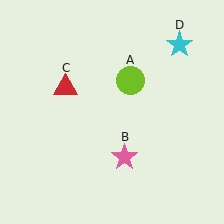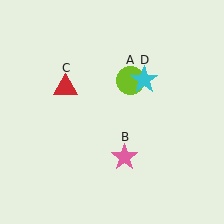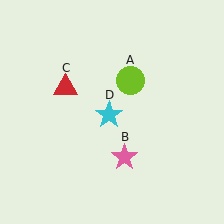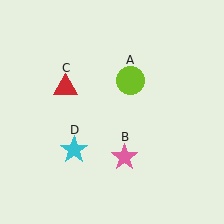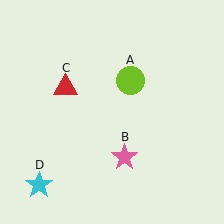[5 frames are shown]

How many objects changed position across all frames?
1 object changed position: cyan star (object D).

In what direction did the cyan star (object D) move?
The cyan star (object D) moved down and to the left.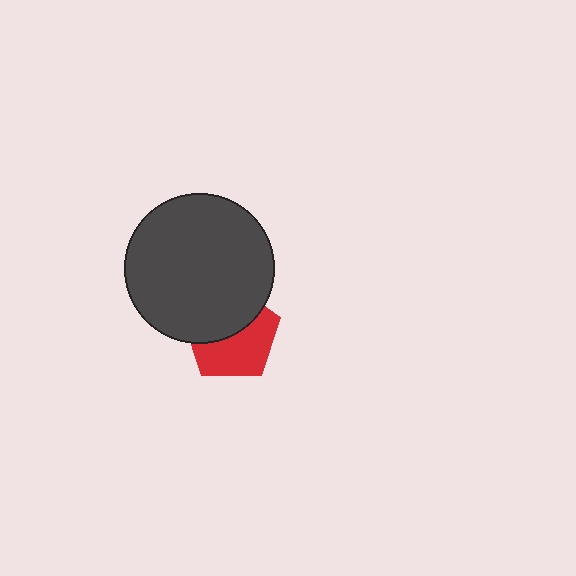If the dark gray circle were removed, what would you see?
You would see the complete red pentagon.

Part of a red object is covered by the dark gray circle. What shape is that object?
It is a pentagon.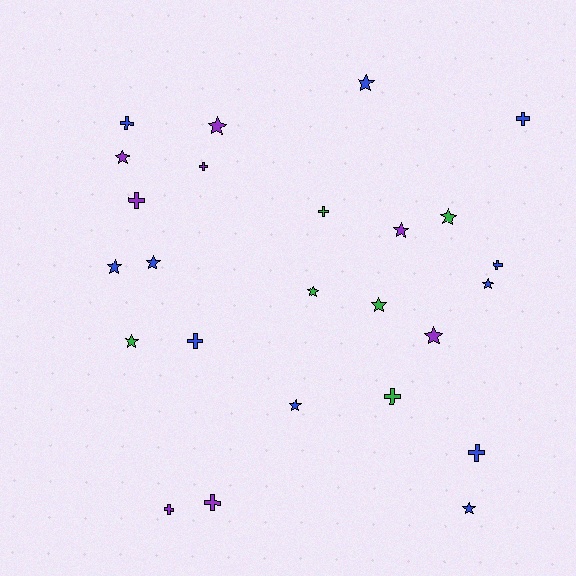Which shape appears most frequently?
Star, with 14 objects.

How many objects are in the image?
There are 25 objects.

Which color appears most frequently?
Blue, with 11 objects.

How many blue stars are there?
There are 6 blue stars.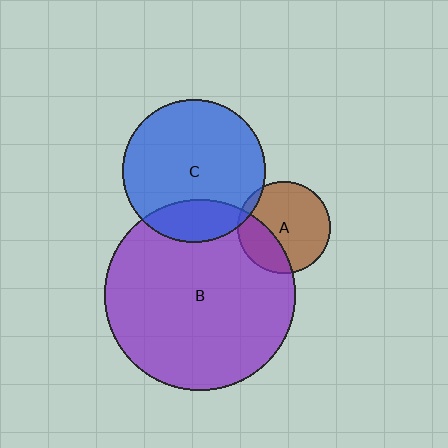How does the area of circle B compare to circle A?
Approximately 4.2 times.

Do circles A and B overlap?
Yes.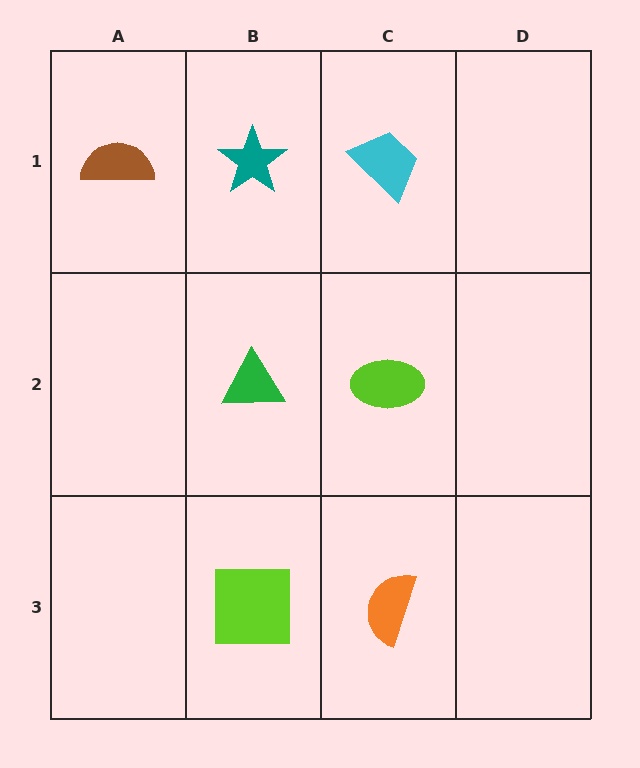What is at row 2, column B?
A green triangle.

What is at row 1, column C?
A cyan trapezoid.